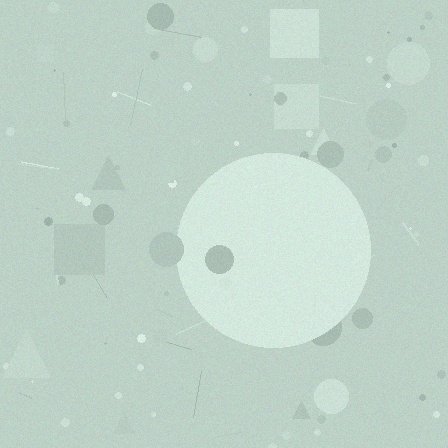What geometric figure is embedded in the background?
A circle is embedded in the background.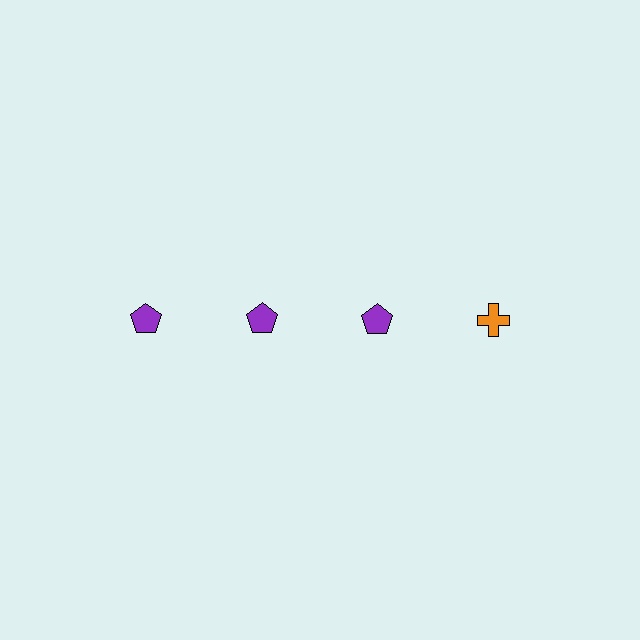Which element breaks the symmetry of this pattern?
The orange cross in the top row, second from right column breaks the symmetry. All other shapes are purple pentagons.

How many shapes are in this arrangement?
There are 4 shapes arranged in a grid pattern.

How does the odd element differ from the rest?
It differs in both color (orange instead of purple) and shape (cross instead of pentagon).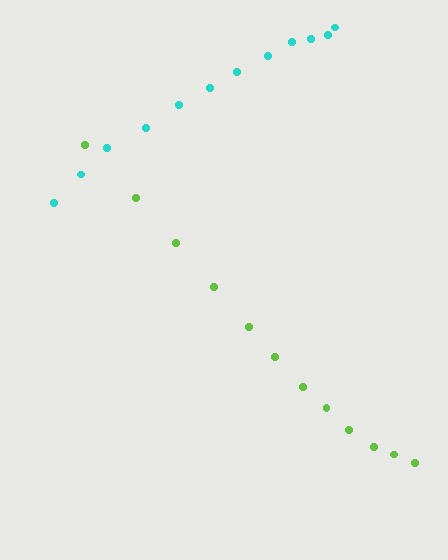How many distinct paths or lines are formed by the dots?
There are 2 distinct paths.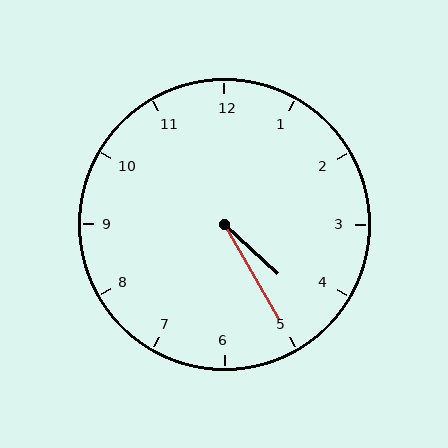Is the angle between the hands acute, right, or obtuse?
It is acute.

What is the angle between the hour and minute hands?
Approximately 18 degrees.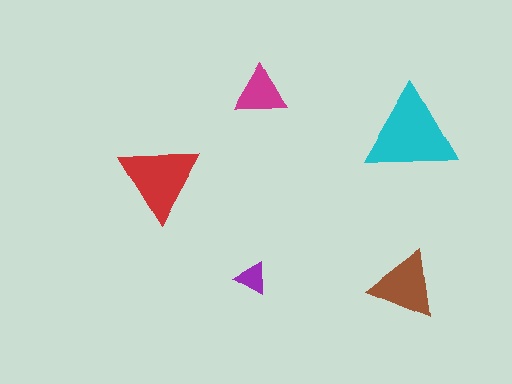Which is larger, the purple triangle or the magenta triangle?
The magenta one.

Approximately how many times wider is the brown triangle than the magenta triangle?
About 1.5 times wider.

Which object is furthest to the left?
The red triangle is leftmost.